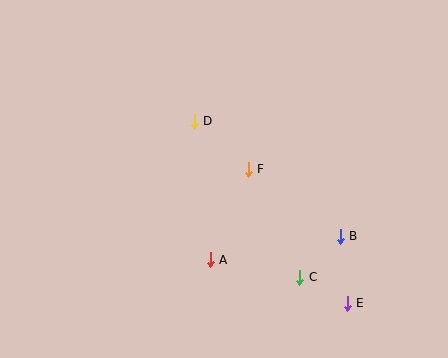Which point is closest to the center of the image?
Point F at (248, 169) is closest to the center.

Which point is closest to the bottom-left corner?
Point A is closest to the bottom-left corner.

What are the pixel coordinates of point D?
Point D is at (194, 121).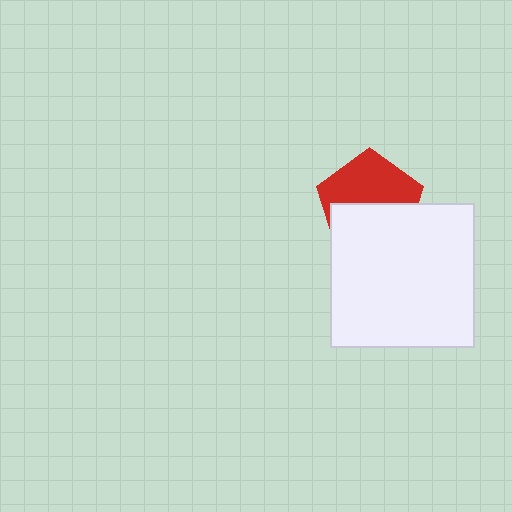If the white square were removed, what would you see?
You would see the complete red pentagon.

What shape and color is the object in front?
The object in front is a white square.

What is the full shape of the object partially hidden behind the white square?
The partially hidden object is a red pentagon.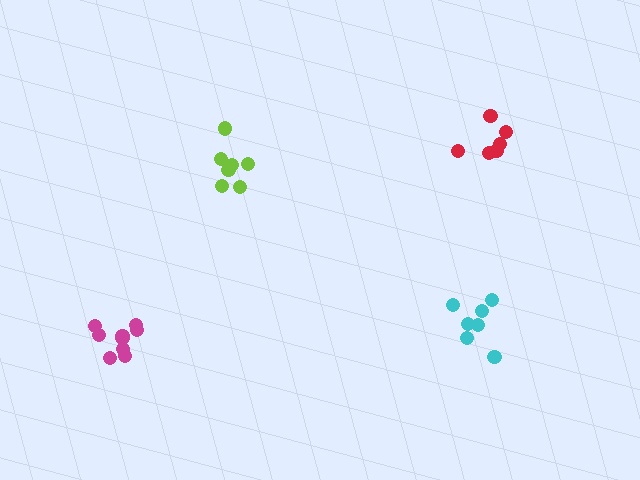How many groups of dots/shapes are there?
There are 4 groups.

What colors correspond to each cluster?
The clusters are colored: red, lime, cyan, magenta.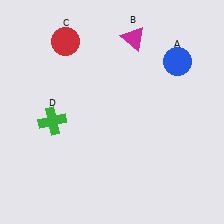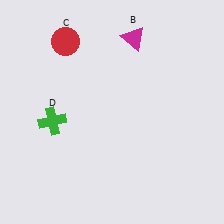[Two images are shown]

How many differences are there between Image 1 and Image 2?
There is 1 difference between the two images.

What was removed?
The blue circle (A) was removed in Image 2.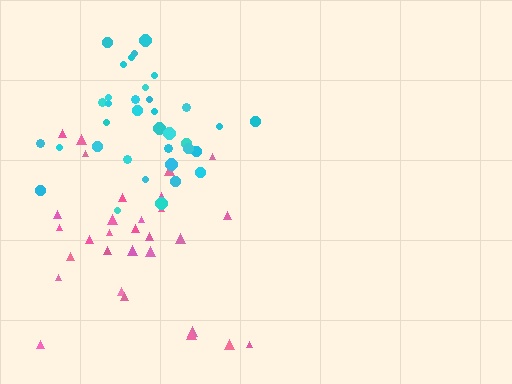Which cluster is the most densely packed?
Cyan.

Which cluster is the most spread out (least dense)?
Pink.